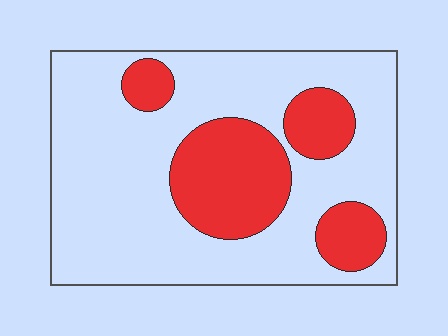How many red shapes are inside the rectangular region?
4.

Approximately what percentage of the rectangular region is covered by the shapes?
Approximately 25%.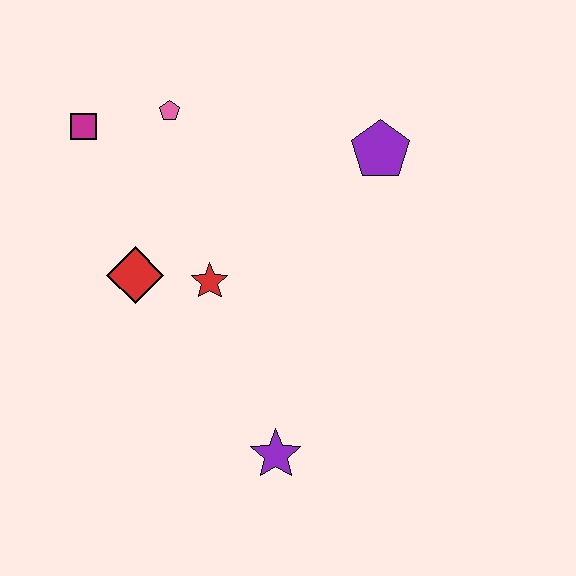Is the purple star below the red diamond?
Yes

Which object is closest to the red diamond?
The red star is closest to the red diamond.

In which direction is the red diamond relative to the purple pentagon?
The red diamond is to the left of the purple pentagon.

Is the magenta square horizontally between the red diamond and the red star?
No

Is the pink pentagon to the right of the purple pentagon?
No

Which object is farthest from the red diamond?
The purple pentagon is farthest from the red diamond.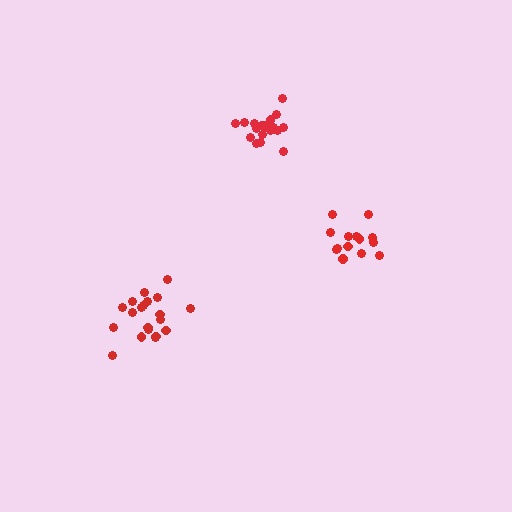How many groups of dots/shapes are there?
There are 3 groups.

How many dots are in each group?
Group 1: 14 dots, Group 2: 20 dots, Group 3: 19 dots (53 total).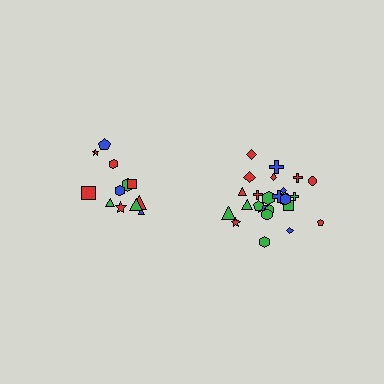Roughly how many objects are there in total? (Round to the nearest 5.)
Roughly 35 objects in total.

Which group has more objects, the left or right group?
The right group.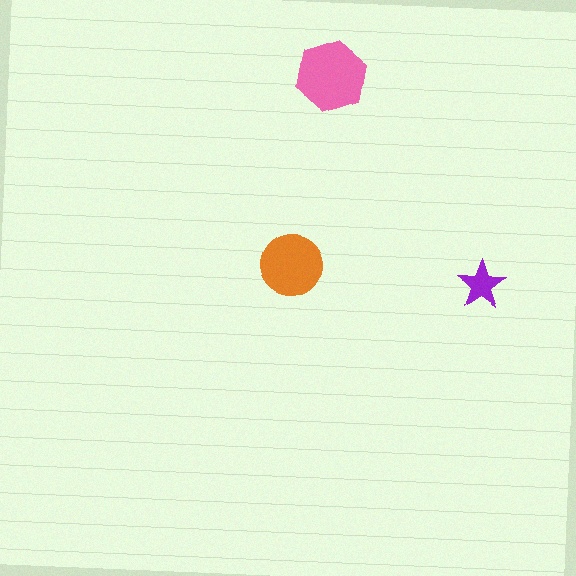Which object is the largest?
The pink hexagon.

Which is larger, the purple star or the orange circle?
The orange circle.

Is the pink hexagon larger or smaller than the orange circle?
Larger.